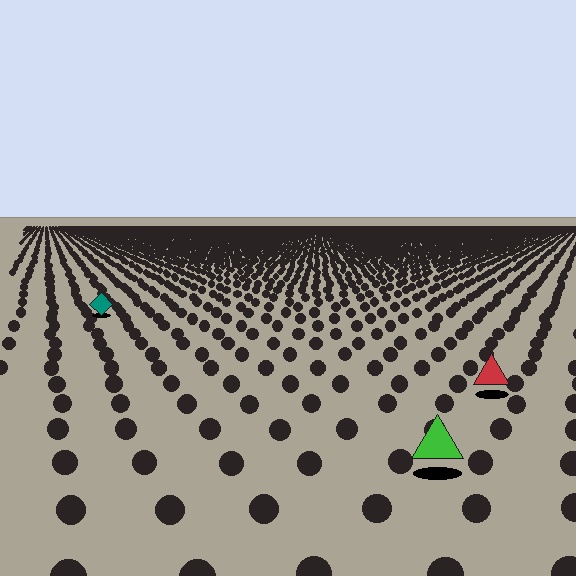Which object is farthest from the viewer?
The teal diamond is farthest from the viewer. It appears smaller and the ground texture around it is denser.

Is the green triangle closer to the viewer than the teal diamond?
Yes. The green triangle is closer — you can tell from the texture gradient: the ground texture is coarser near it.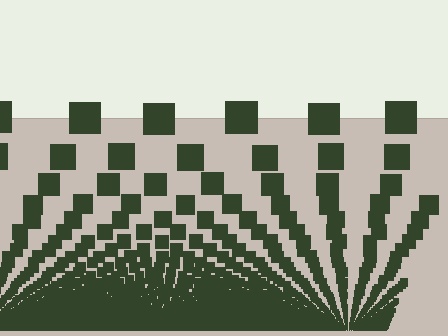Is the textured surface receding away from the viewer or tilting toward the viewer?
The surface appears to tilt toward the viewer. Texture elements get larger and sparser toward the top.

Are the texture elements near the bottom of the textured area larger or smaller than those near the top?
Smaller. The gradient is inverted — elements near the bottom are smaller and denser.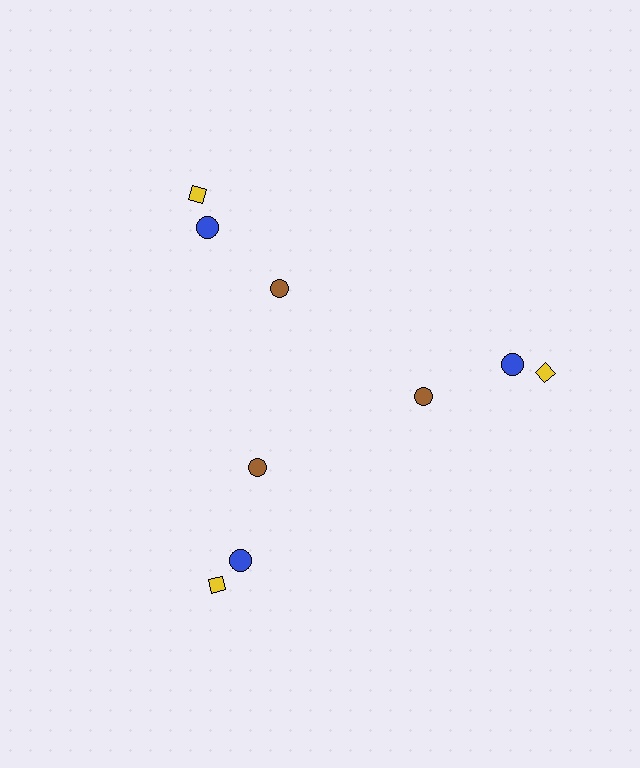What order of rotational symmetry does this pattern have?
This pattern has 3-fold rotational symmetry.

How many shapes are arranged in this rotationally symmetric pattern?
There are 9 shapes, arranged in 3 groups of 3.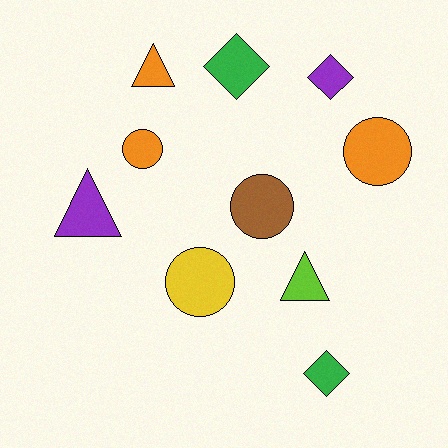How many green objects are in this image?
There are 2 green objects.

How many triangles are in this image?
There are 3 triangles.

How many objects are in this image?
There are 10 objects.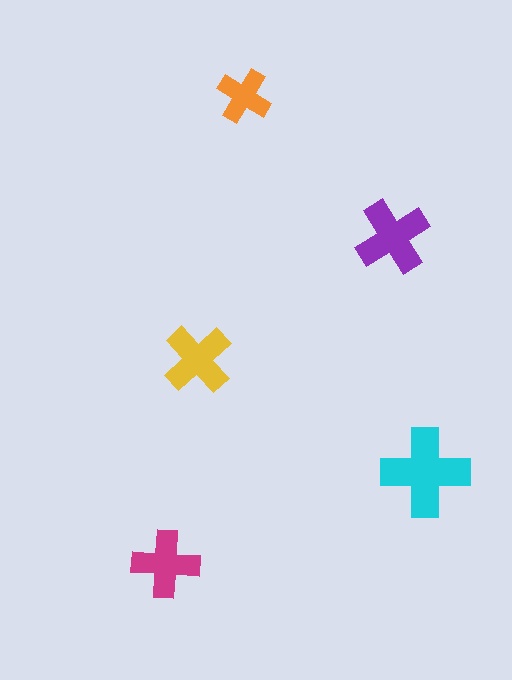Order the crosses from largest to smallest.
the cyan one, the purple one, the yellow one, the magenta one, the orange one.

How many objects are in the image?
There are 5 objects in the image.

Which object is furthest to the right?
The cyan cross is rightmost.